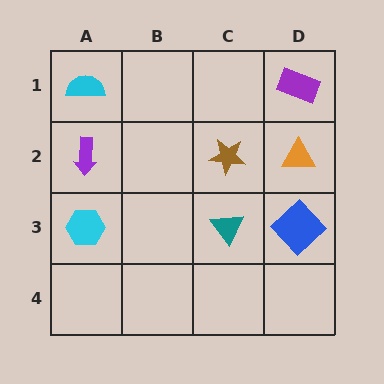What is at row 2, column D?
An orange triangle.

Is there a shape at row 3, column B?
No, that cell is empty.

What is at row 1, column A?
A cyan semicircle.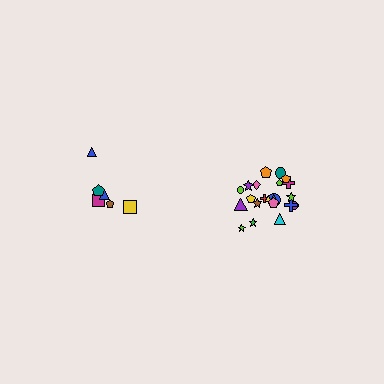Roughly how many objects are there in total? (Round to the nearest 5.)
Roughly 30 objects in total.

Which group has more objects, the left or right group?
The right group.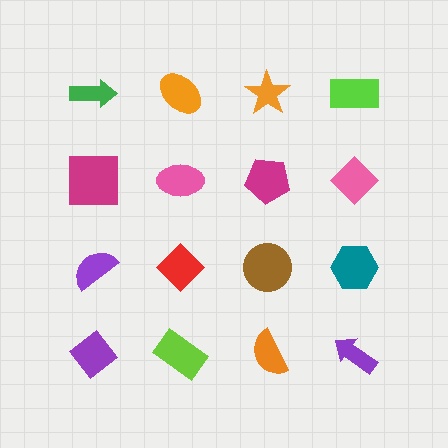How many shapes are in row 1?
4 shapes.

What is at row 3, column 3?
A brown circle.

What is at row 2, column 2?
A pink ellipse.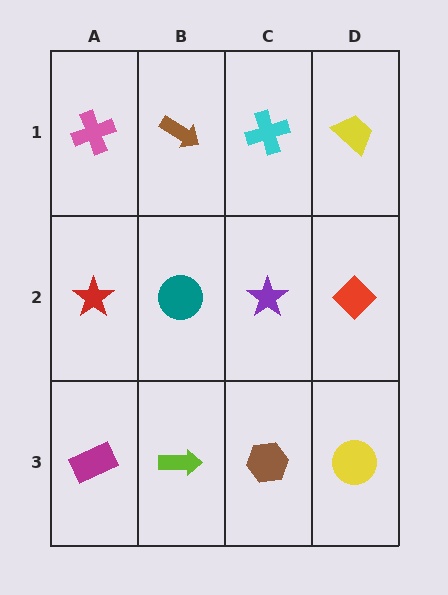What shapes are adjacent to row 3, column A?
A red star (row 2, column A), a lime arrow (row 3, column B).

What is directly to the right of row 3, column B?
A brown hexagon.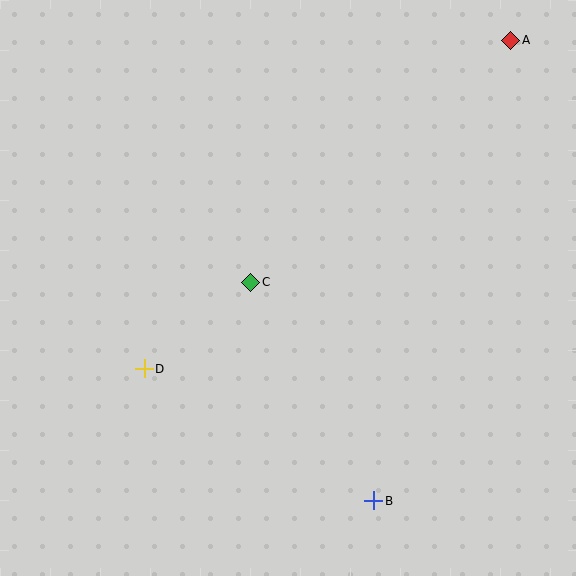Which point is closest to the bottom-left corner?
Point D is closest to the bottom-left corner.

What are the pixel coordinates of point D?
Point D is at (144, 369).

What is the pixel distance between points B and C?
The distance between B and C is 251 pixels.